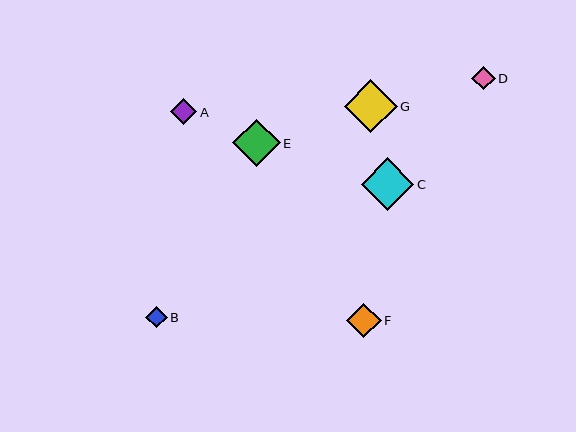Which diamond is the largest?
Diamond G is the largest with a size of approximately 53 pixels.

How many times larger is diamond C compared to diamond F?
Diamond C is approximately 1.5 times the size of diamond F.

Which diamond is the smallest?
Diamond B is the smallest with a size of approximately 22 pixels.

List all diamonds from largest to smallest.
From largest to smallest: G, C, E, F, A, D, B.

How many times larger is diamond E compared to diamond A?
Diamond E is approximately 1.8 times the size of diamond A.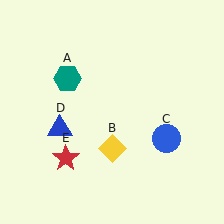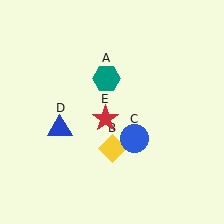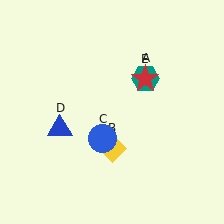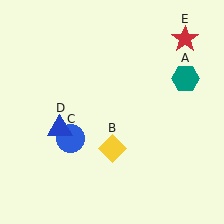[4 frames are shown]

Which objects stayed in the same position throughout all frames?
Yellow diamond (object B) and blue triangle (object D) remained stationary.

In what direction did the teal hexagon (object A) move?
The teal hexagon (object A) moved right.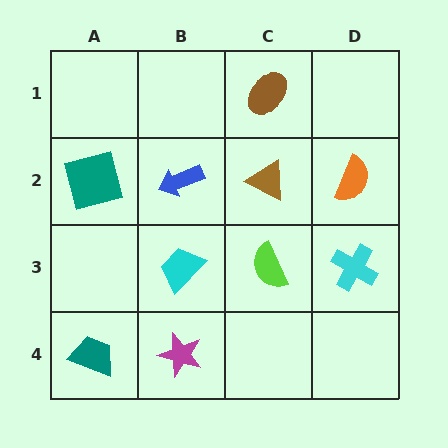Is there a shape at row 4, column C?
No, that cell is empty.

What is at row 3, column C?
A lime semicircle.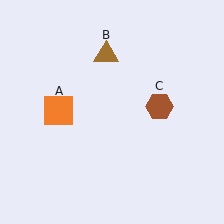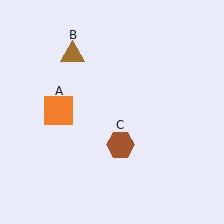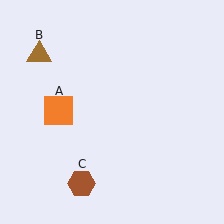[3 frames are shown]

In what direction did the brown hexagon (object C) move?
The brown hexagon (object C) moved down and to the left.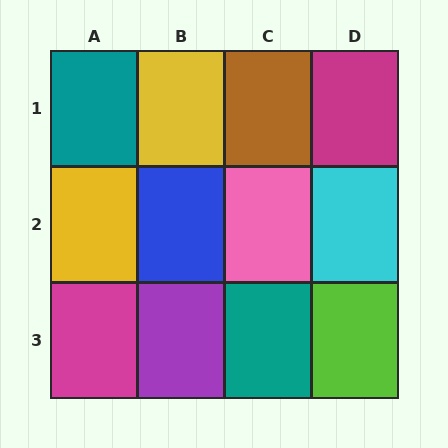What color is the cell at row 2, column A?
Yellow.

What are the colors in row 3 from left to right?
Magenta, purple, teal, lime.